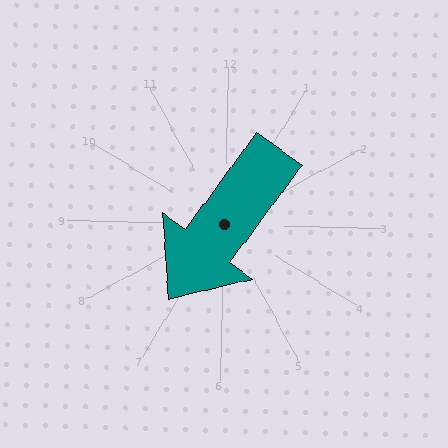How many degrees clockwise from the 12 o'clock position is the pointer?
Approximately 215 degrees.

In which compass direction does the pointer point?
Southwest.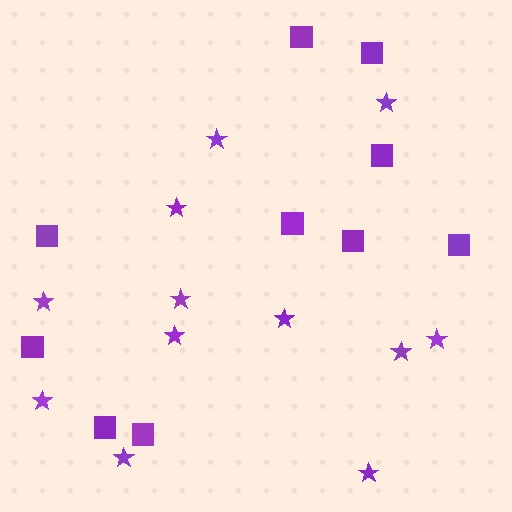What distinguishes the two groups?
There are 2 groups: one group of stars (12) and one group of squares (10).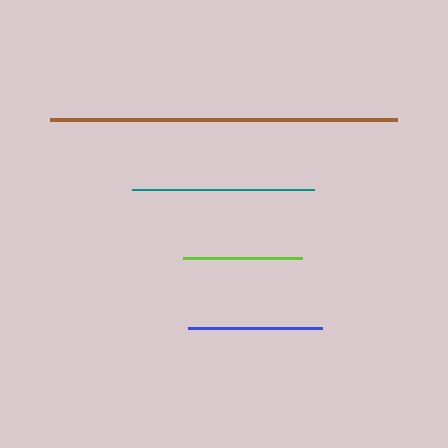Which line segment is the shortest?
The lime line is the shortest at approximately 119 pixels.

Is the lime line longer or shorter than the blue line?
The blue line is longer than the lime line.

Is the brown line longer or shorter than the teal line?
The brown line is longer than the teal line.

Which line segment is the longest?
The brown line is the longest at approximately 347 pixels.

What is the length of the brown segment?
The brown segment is approximately 347 pixels long.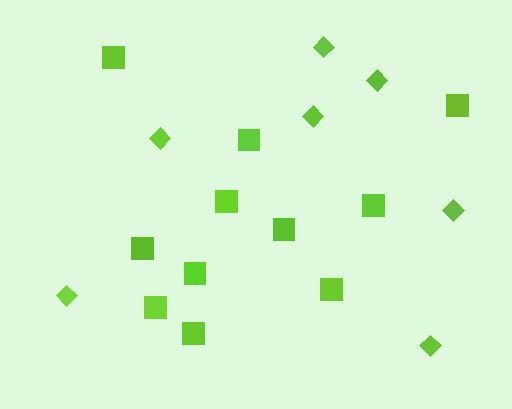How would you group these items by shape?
There are 2 groups: one group of squares (11) and one group of diamonds (7).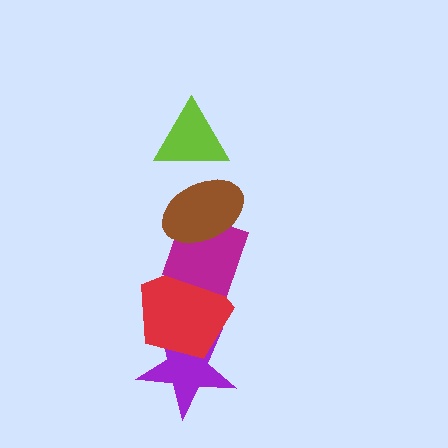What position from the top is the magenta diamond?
The magenta diamond is 3rd from the top.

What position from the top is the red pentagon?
The red pentagon is 4th from the top.